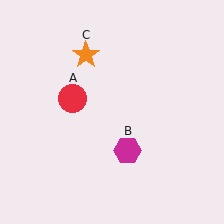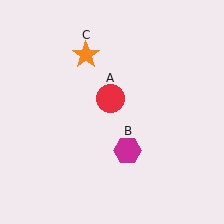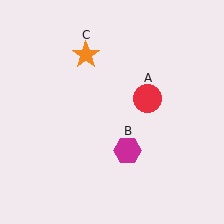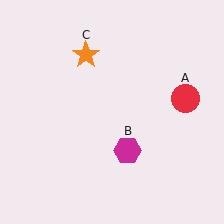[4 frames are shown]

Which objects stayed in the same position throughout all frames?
Magenta hexagon (object B) and orange star (object C) remained stationary.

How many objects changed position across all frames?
1 object changed position: red circle (object A).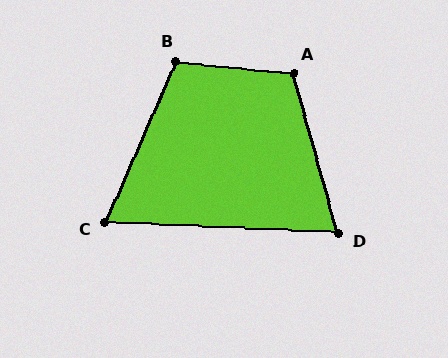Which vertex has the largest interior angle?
A, at approximately 111 degrees.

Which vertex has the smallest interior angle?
C, at approximately 69 degrees.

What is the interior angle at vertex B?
Approximately 108 degrees (obtuse).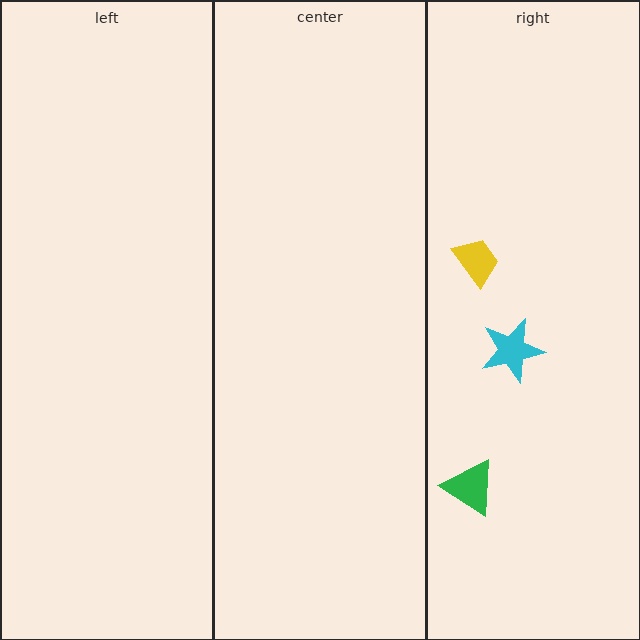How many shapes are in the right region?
3.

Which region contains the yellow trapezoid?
The right region.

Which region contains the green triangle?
The right region.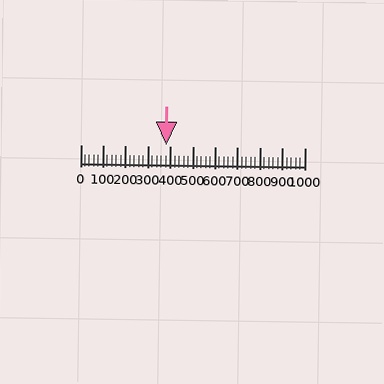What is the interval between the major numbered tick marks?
The major tick marks are spaced 100 units apart.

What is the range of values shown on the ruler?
The ruler shows values from 0 to 1000.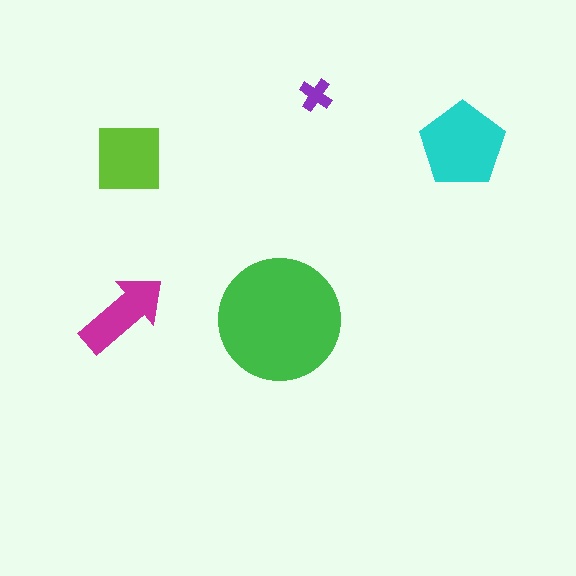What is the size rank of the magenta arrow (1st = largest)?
4th.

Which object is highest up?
The purple cross is topmost.